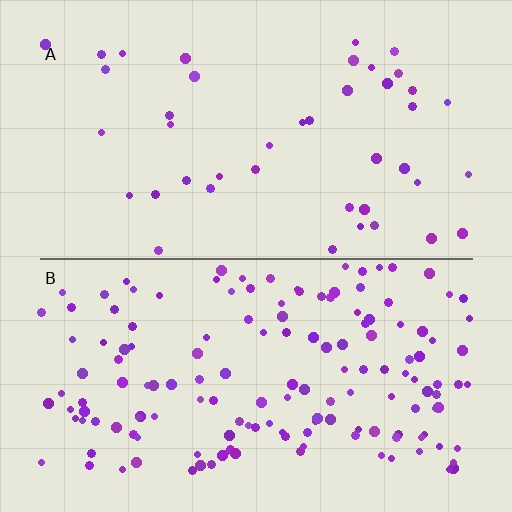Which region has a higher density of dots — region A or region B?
B (the bottom).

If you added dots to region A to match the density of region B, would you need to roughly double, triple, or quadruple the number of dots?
Approximately quadruple.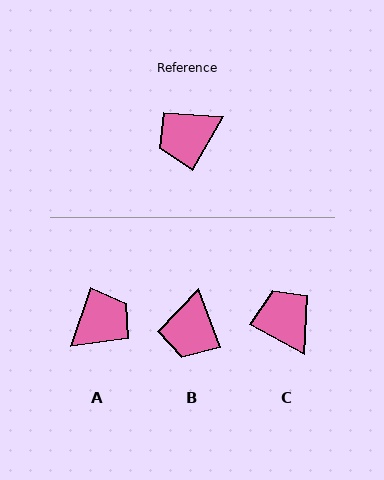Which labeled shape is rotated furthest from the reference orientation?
A, about 169 degrees away.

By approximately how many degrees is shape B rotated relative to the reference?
Approximately 49 degrees counter-clockwise.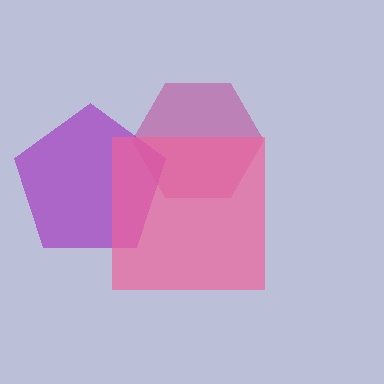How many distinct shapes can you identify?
There are 3 distinct shapes: a magenta hexagon, a purple pentagon, a pink square.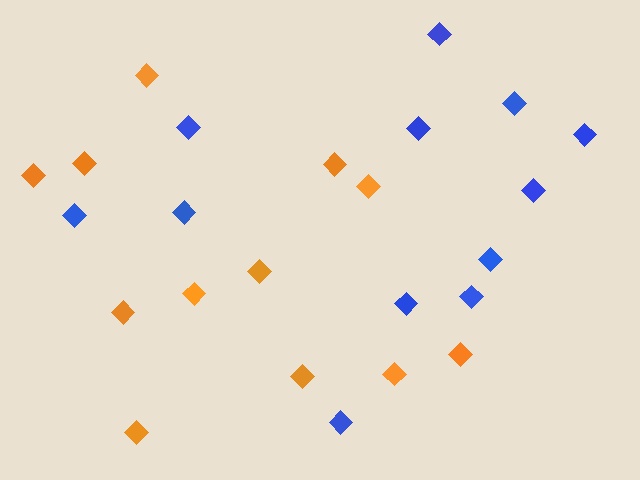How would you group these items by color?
There are 2 groups: one group of orange diamonds (12) and one group of blue diamonds (12).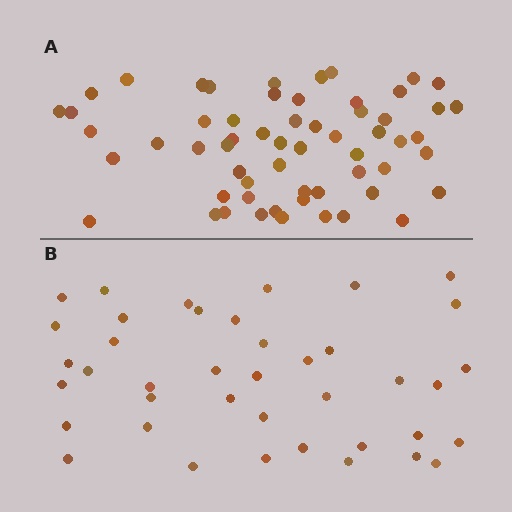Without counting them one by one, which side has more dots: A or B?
Region A (the top region) has more dots.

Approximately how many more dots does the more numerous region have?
Region A has approximately 20 more dots than region B.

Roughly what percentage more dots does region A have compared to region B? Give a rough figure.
About 50% more.